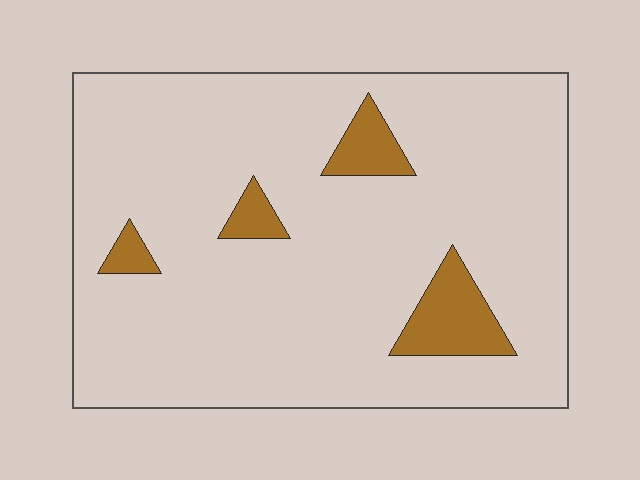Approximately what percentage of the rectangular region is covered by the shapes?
Approximately 10%.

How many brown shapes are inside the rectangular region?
4.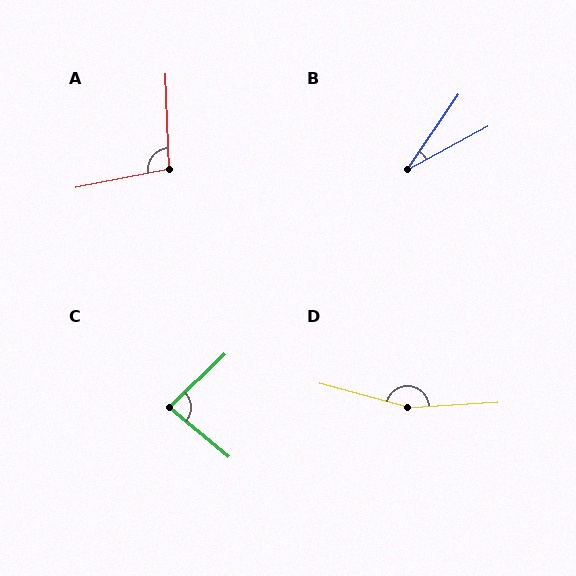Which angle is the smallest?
B, at approximately 27 degrees.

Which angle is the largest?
D, at approximately 162 degrees.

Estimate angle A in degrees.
Approximately 99 degrees.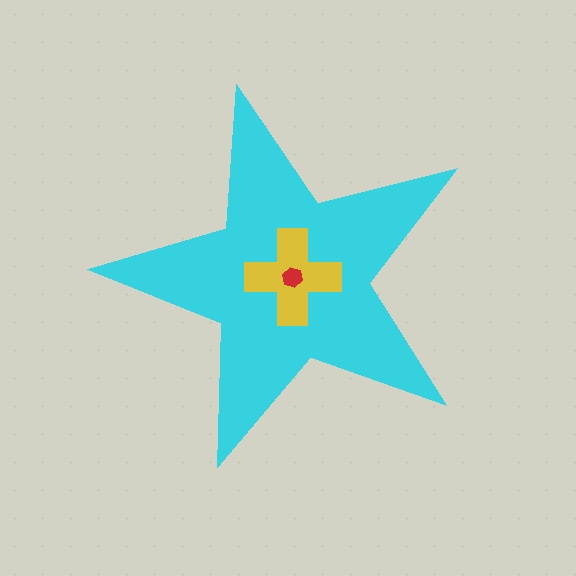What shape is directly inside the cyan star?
The yellow cross.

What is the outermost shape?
The cyan star.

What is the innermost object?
The red hexagon.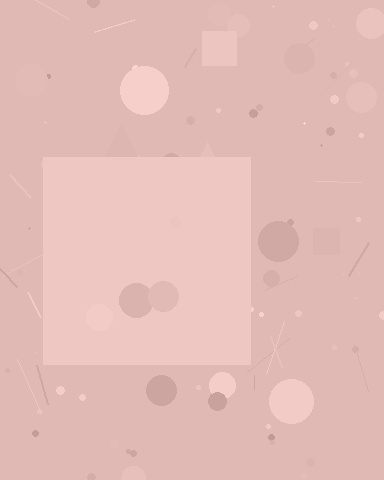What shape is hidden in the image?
A square is hidden in the image.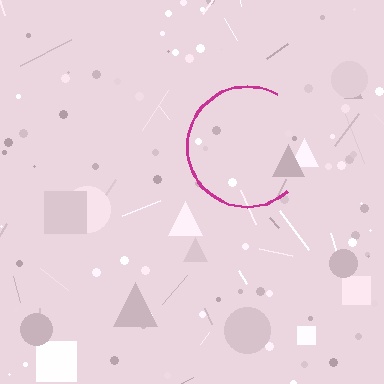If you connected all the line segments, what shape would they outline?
They would outline a circle.